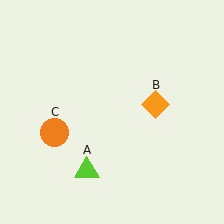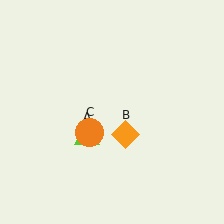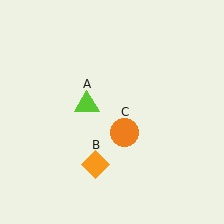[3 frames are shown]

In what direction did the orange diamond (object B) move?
The orange diamond (object B) moved down and to the left.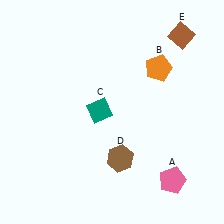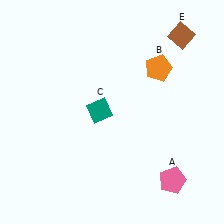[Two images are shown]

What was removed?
The brown hexagon (D) was removed in Image 2.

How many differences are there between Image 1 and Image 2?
There is 1 difference between the two images.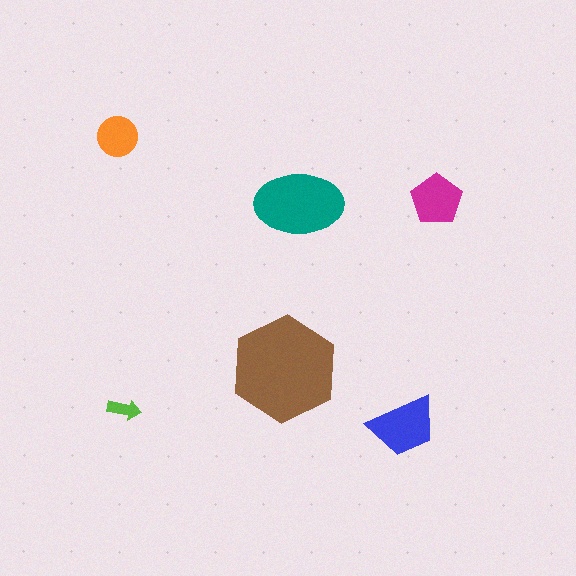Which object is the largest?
The brown hexagon.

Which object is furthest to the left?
The orange circle is leftmost.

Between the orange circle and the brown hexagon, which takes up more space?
The brown hexagon.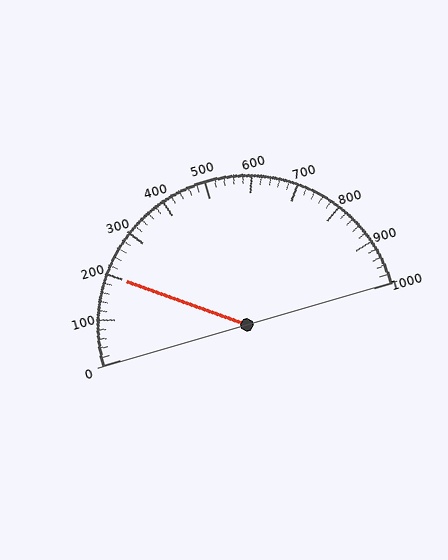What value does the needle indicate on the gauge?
The needle indicates approximately 200.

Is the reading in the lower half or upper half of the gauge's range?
The reading is in the lower half of the range (0 to 1000).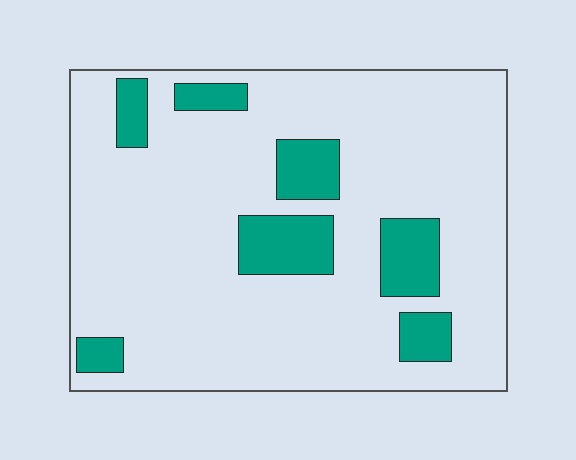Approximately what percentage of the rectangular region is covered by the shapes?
Approximately 15%.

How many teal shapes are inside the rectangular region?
7.